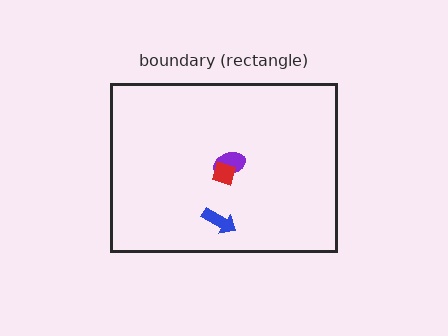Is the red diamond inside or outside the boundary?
Inside.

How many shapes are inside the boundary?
3 inside, 0 outside.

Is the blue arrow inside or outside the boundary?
Inside.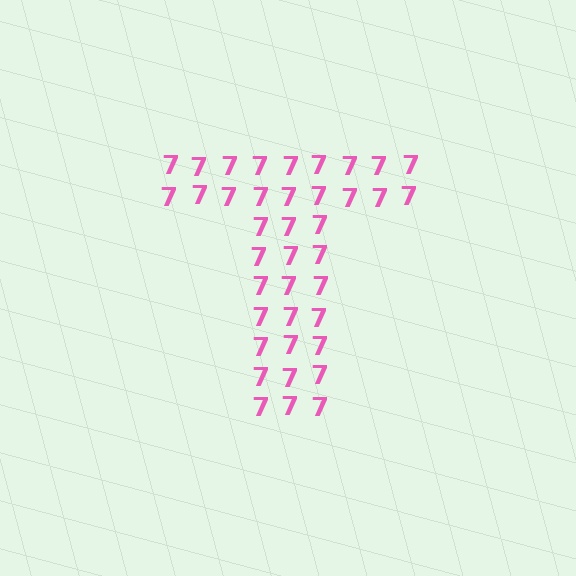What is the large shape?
The large shape is the letter T.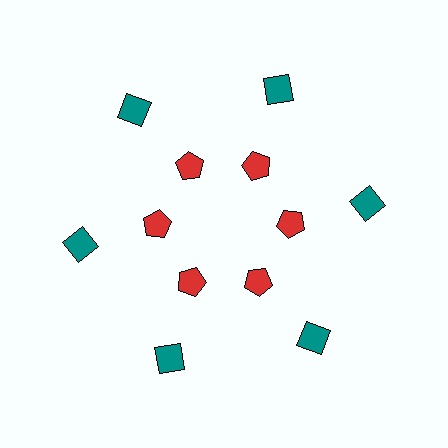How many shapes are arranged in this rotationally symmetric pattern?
There are 12 shapes, arranged in 6 groups of 2.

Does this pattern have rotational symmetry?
Yes, this pattern has 6-fold rotational symmetry. It looks the same after rotating 60 degrees around the center.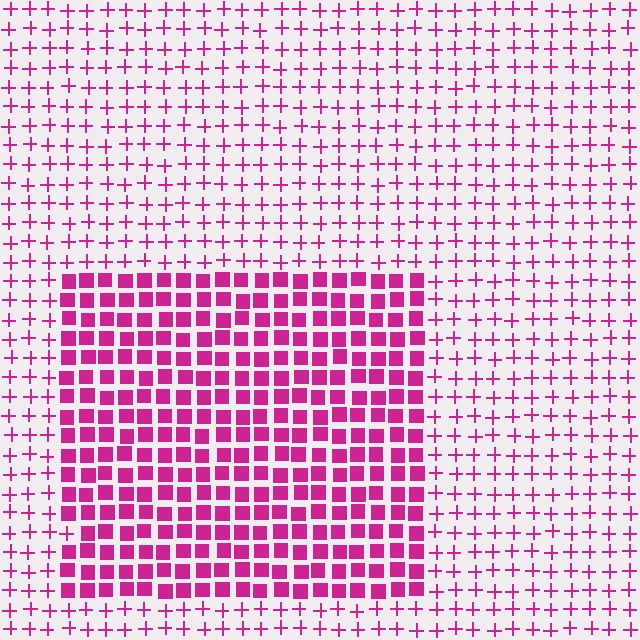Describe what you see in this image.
The image is filled with small magenta elements arranged in a uniform grid. A rectangle-shaped region contains squares, while the surrounding area contains plus signs. The boundary is defined purely by the change in element shape.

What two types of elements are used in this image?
The image uses squares inside the rectangle region and plus signs outside it.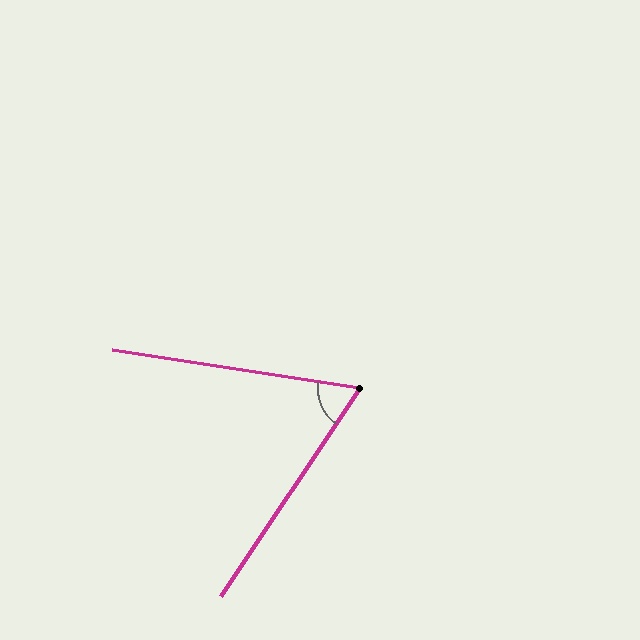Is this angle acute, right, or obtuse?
It is acute.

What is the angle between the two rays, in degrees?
Approximately 65 degrees.